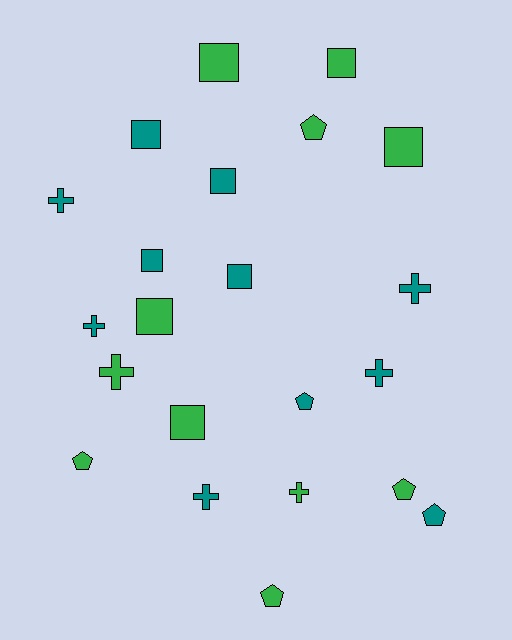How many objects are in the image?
There are 22 objects.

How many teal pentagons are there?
There are 2 teal pentagons.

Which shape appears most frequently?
Square, with 9 objects.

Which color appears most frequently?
Teal, with 11 objects.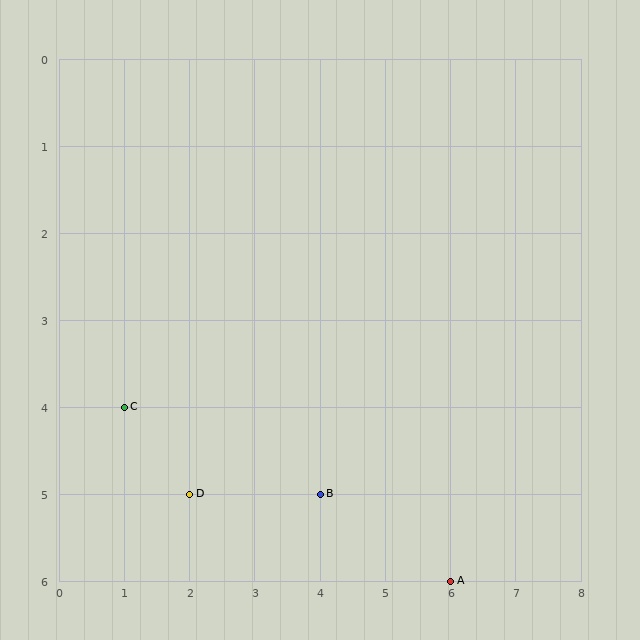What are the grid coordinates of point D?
Point D is at grid coordinates (2, 5).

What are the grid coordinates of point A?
Point A is at grid coordinates (6, 6).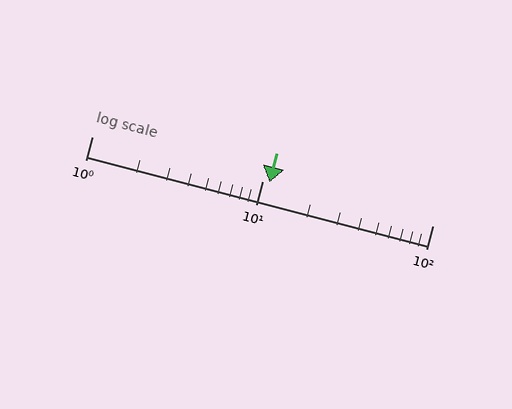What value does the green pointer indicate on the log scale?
The pointer indicates approximately 11.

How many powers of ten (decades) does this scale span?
The scale spans 2 decades, from 1 to 100.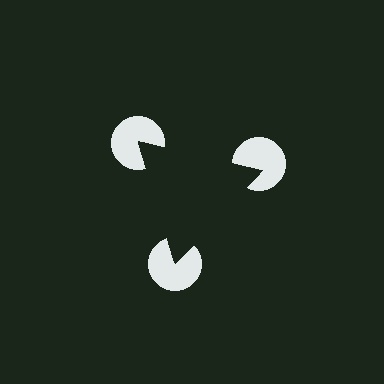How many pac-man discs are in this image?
There are 3 — one at each vertex of the illusory triangle.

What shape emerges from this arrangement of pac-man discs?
An illusory triangle — its edges are inferred from the aligned wedge cuts in the pac-man discs, not physically drawn.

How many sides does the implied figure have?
3 sides.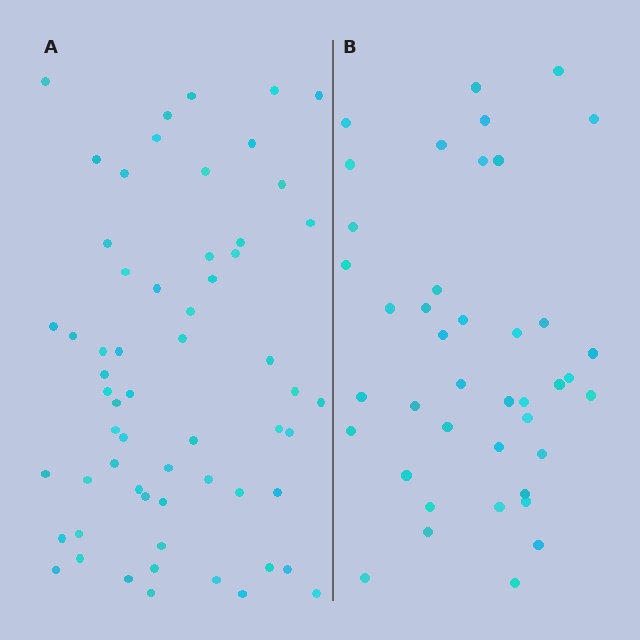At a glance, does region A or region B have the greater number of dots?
Region A (the left region) has more dots.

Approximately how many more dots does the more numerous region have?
Region A has approximately 20 more dots than region B.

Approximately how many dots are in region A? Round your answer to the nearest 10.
About 60 dots.